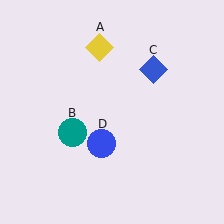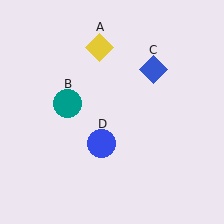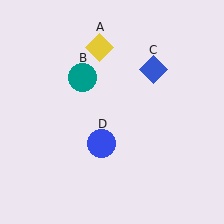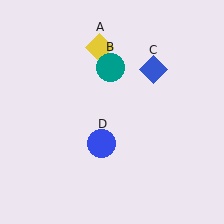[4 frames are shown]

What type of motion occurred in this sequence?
The teal circle (object B) rotated clockwise around the center of the scene.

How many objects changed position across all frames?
1 object changed position: teal circle (object B).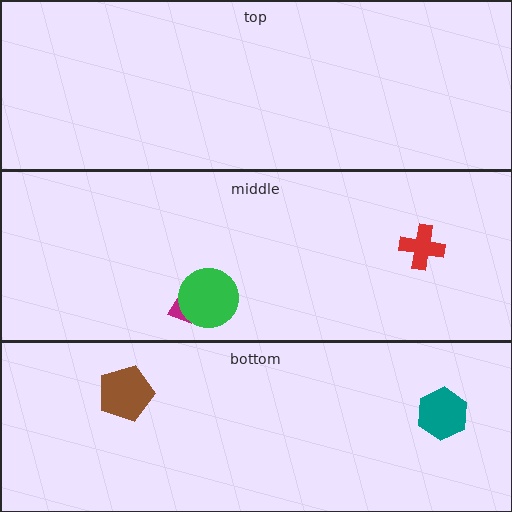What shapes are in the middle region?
The magenta arrow, the red cross, the green circle.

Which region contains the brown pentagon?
The bottom region.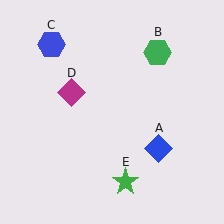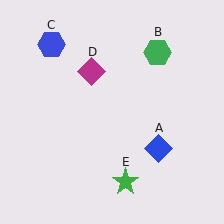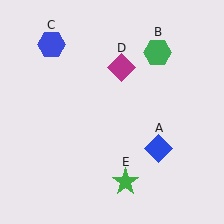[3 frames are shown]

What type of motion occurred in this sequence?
The magenta diamond (object D) rotated clockwise around the center of the scene.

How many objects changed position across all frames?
1 object changed position: magenta diamond (object D).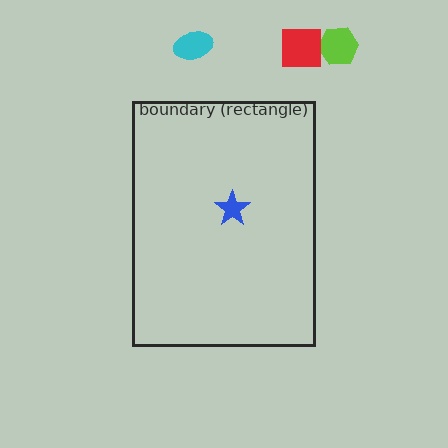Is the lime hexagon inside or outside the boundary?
Outside.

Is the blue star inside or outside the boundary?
Inside.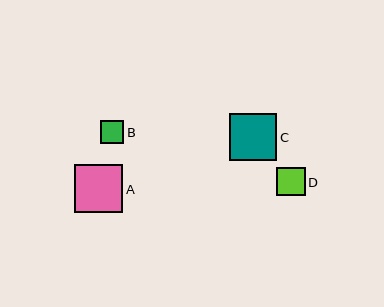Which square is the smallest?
Square B is the smallest with a size of approximately 23 pixels.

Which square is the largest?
Square A is the largest with a size of approximately 49 pixels.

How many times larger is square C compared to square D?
Square C is approximately 1.7 times the size of square D.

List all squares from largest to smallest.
From largest to smallest: A, C, D, B.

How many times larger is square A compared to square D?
Square A is approximately 1.7 times the size of square D.